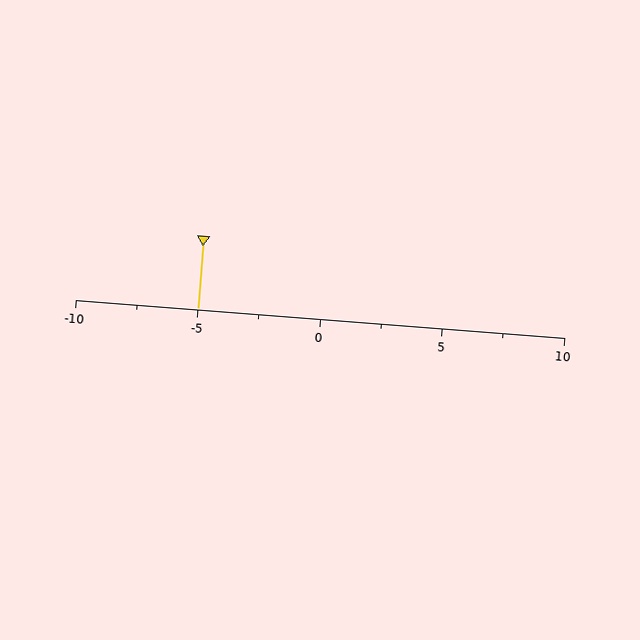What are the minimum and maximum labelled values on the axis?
The axis runs from -10 to 10.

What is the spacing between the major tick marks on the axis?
The major ticks are spaced 5 apart.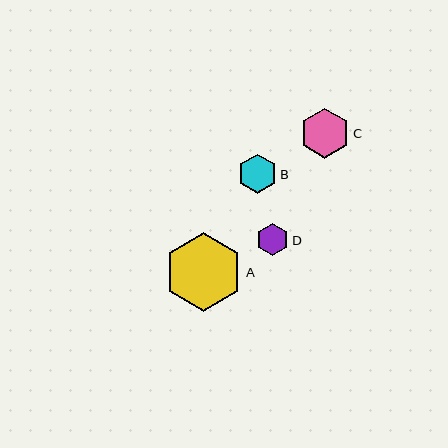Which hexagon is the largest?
Hexagon A is the largest with a size of approximately 78 pixels.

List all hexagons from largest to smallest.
From largest to smallest: A, C, B, D.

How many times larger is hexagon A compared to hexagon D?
Hexagon A is approximately 2.4 times the size of hexagon D.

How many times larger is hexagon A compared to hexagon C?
Hexagon A is approximately 1.6 times the size of hexagon C.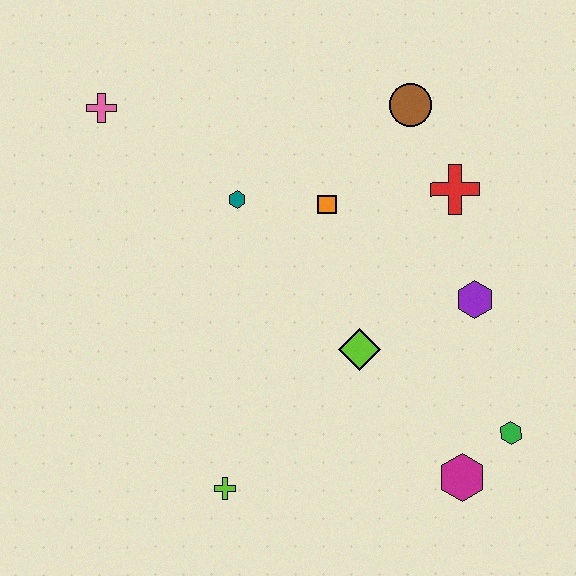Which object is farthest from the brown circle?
The lime cross is farthest from the brown circle.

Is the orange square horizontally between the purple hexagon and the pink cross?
Yes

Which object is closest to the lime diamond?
The purple hexagon is closest to the lime diamond.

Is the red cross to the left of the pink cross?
No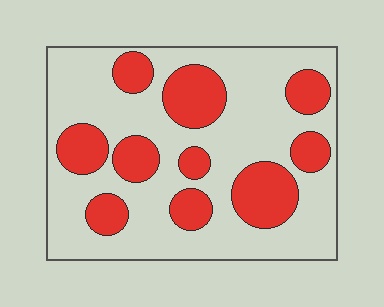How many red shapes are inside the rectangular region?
10.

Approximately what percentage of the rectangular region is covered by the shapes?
Approximately 30%.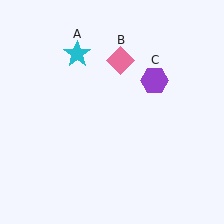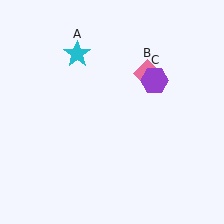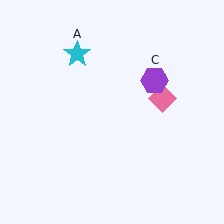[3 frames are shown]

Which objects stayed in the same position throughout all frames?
Cyan star (object A) and purple hexagon (object C) remained stationary.